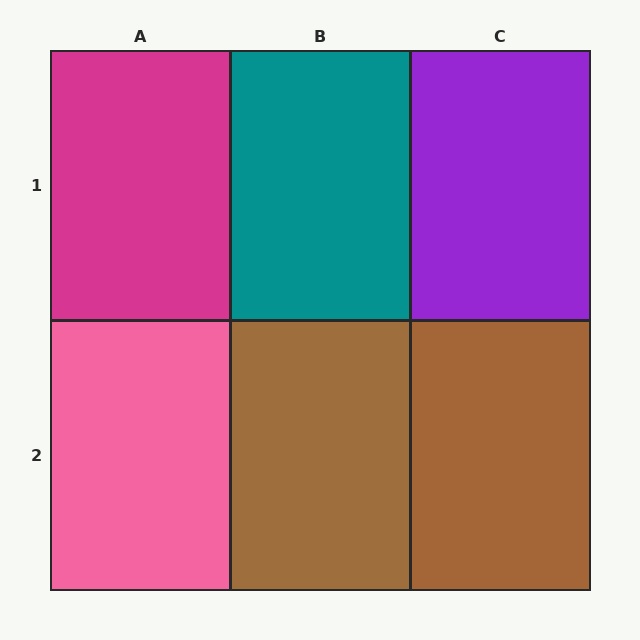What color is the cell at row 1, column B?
Teal.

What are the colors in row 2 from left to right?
Pink, brown, brown.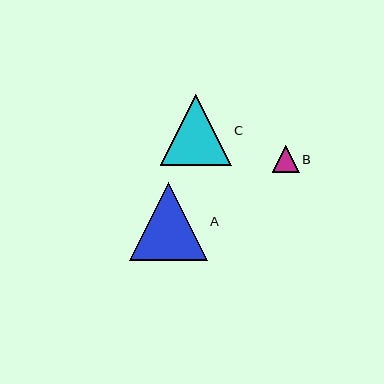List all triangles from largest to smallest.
From largest to smallest: A, C, B.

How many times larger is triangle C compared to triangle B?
Triangle C is approximately 2.6 times the size of triangle B.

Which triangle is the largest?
Triangle A is the largest with a size of approximately 78 pixels.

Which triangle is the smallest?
Triangle B is the smallest with a size of approximately 27 pixels.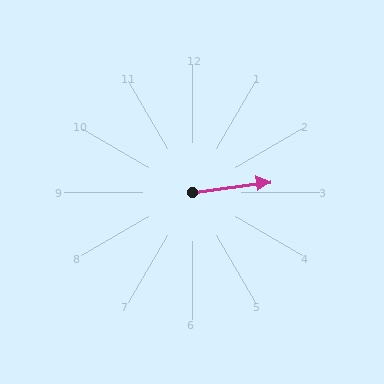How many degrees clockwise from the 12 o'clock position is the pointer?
Approximately 82 degrees.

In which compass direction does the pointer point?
East.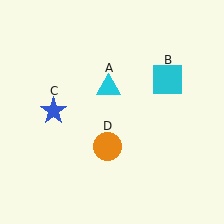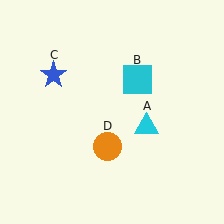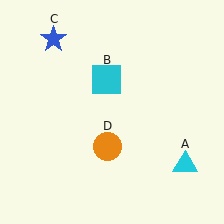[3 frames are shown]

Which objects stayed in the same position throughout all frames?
Orange circle (object D) remained stationary.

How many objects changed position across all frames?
3 objects changed position: cyan triangle (object A), cyan square (object B), blue star (object C).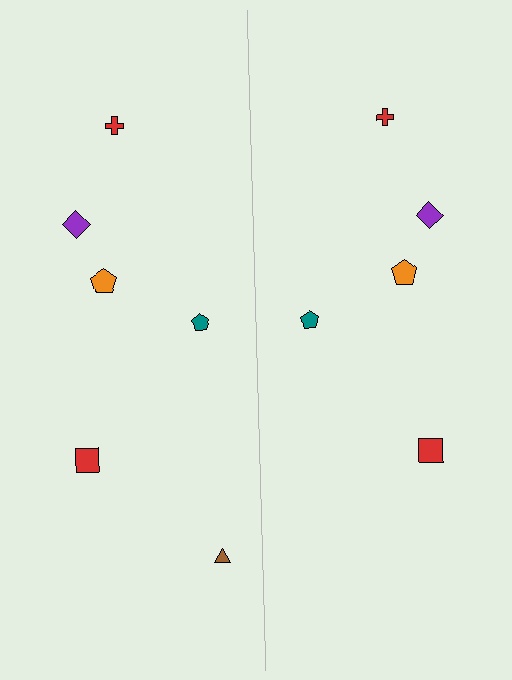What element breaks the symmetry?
A brown triangle is missing from the right side.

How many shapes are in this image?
There are 11 shapes in this image.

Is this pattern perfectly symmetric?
No, the pattern is not perfectly symmetric. A brown triangle is missing from the right side.